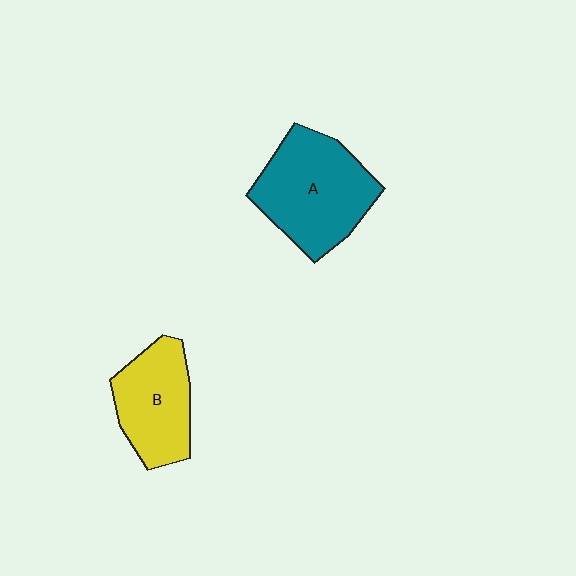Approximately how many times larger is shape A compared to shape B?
Approximately 1.4 times.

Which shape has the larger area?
Shape A (teal).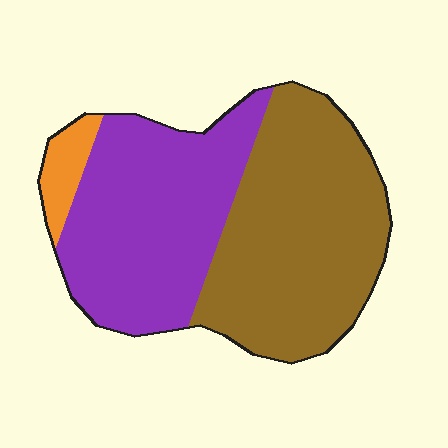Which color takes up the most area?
Brown, at roughly 50%.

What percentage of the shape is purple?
Purple takes up between a quarter and a half of the shape.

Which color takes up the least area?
Orange, at roughly 5%.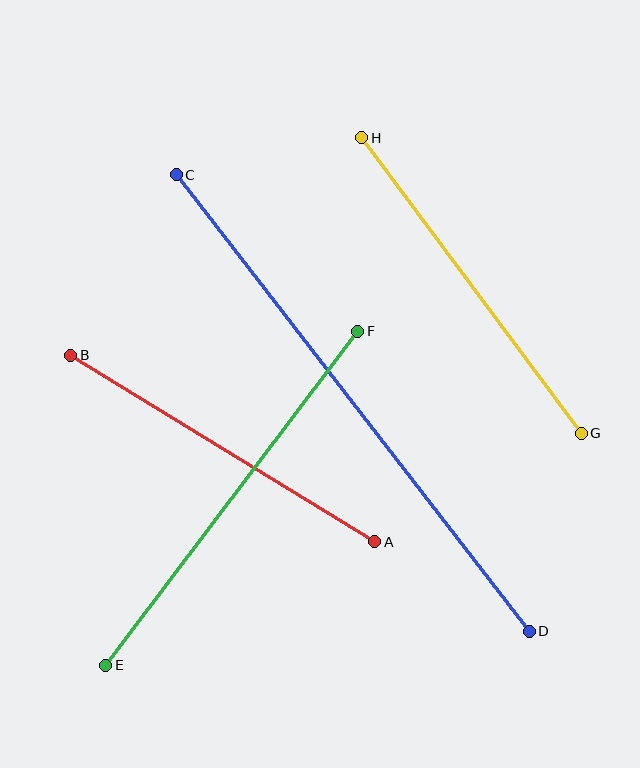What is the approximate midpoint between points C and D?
The midpoint is at approximately (353, 403) pixels.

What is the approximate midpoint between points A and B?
The midpoint is at approximately (223, 449) pixels.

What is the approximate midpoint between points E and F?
The midpoint is at approximately (232, 498) pixels.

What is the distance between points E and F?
The distance is approximately 418 pixels.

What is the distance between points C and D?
The distance is approximately 577 pixels.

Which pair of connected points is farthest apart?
Points C and D are farthest apart.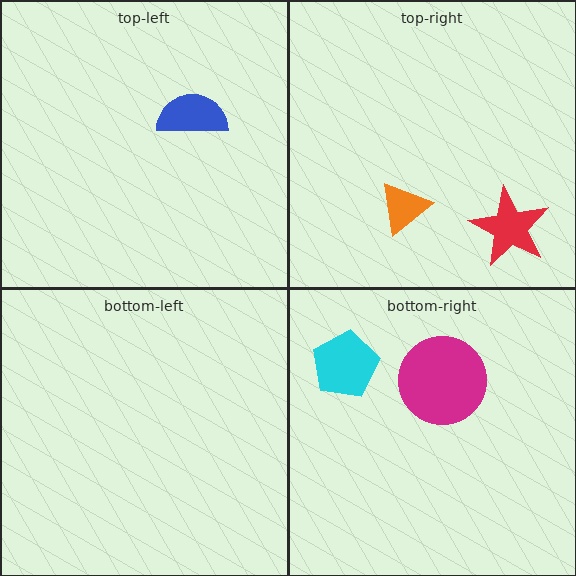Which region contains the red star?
The top-right region.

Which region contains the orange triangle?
The top-right region.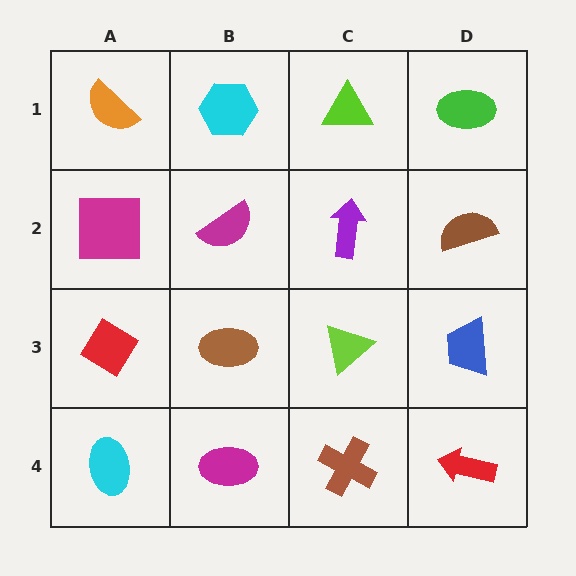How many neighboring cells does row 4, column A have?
2.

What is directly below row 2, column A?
A red diamond.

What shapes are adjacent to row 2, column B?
A cyan hexagon (row 1, column B), a brown ellipse (row 3, column B), a magenta square (row 2, column A), a purple arrow (row 2, column C).